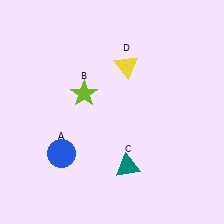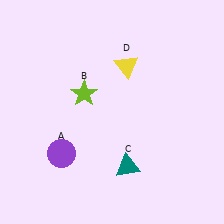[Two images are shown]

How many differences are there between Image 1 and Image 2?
There is 1 difference between the two images.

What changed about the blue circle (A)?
In Image 1, A is blue. In Image 2, it changed to purple.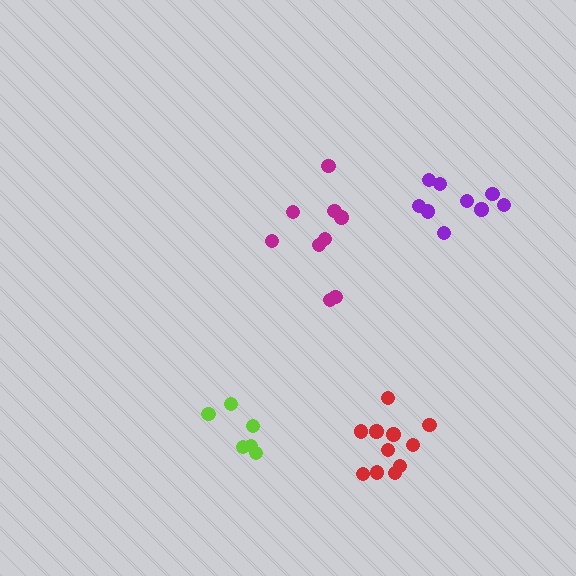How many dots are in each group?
Group 1: 9 dots, Group 2: 11 dots, Group 3: 6 dots, Group 4: 9 dots (35 total).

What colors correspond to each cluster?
The clusters are colored: magenta, red, lime, purple.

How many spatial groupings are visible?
There are 4 spatial groupings.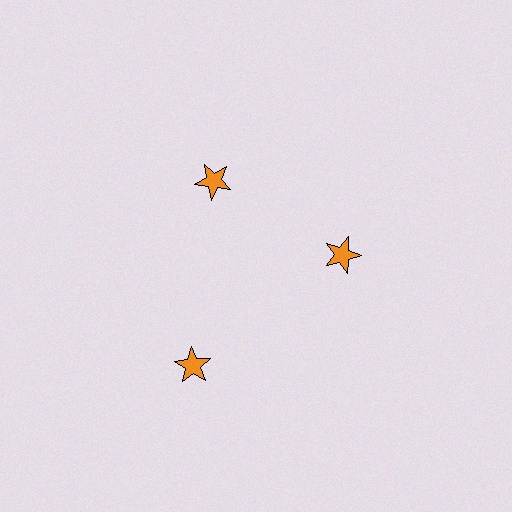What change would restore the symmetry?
The symmetry would be restored by moving it inward, back onto the ring so that all 3 stars sit at equal angles and equal distance from the center.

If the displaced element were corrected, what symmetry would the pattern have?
It would have 3-fold rotational symmetry — the pattern would map onto itself every 120 degrees.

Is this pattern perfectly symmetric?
No. The 3 orange stars are arranged in a ring, but one element near the 7 o'clock position is pushed outward from the center, breaking the 3-fold rotational symmetry.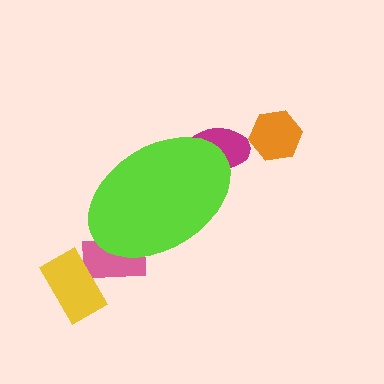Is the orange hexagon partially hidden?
No, the orange hexagon is fully visible.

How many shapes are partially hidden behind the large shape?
2 shapes are partially hidden.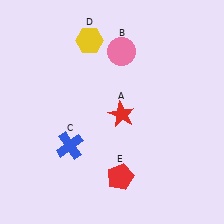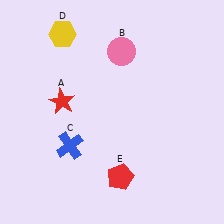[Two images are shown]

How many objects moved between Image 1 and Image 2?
2 objects moved between the two images.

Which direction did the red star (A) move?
The red star (A) moved left.